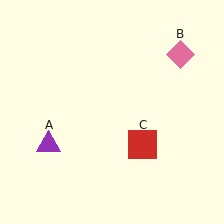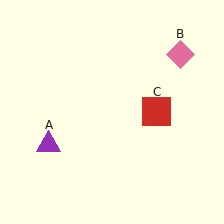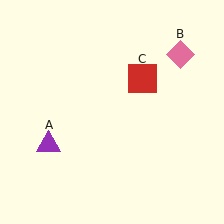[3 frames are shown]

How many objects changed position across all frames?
1 object changed position: red square (object C).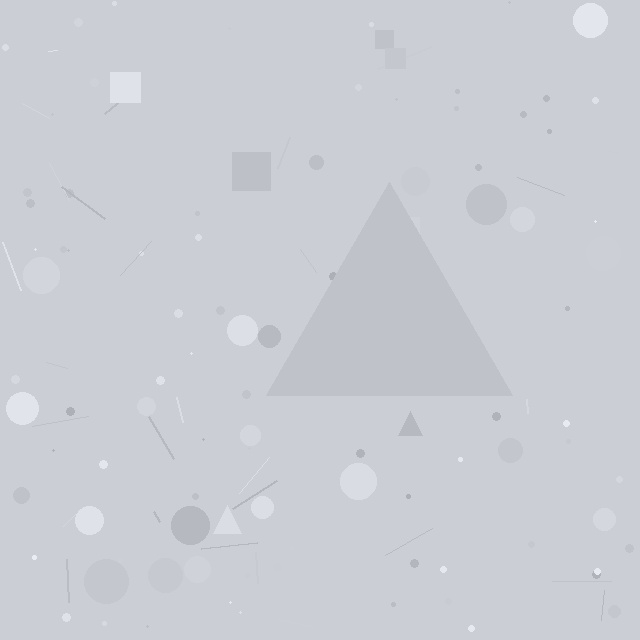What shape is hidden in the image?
A triangle is hidden in the image.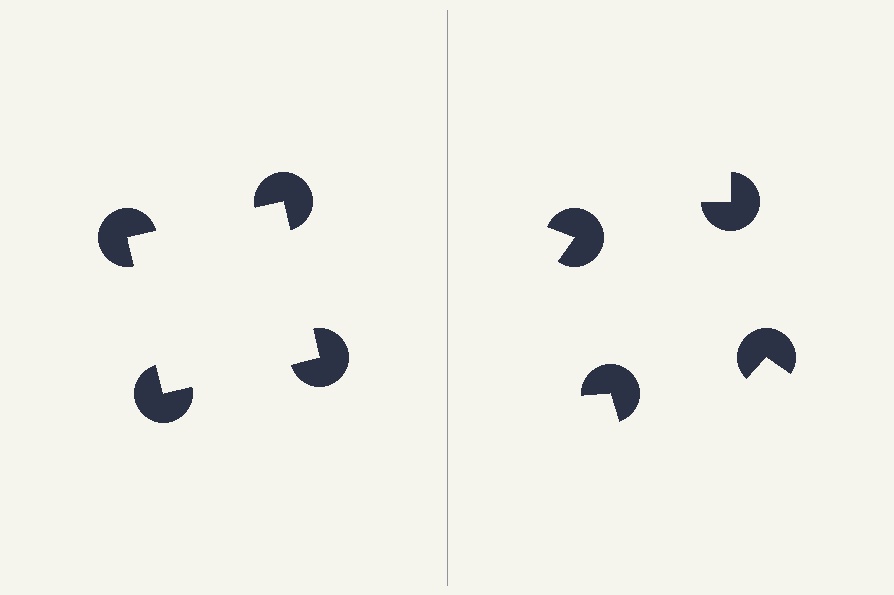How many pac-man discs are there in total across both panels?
8 — 4 on each side.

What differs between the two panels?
The pac-man discs are positioned identically on both sides; only the wedge orientations differ. On the left they align to a square; on the right they are misaligned.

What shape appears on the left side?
An illusory square.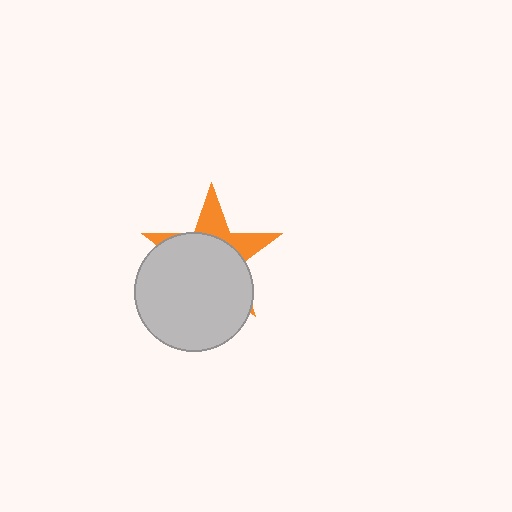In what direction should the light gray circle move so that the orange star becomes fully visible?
The light gray circle should move down. That is the shortest direction to clear the overlap and leave the orange star fully visible.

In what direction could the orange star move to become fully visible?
The orange star could move up. That would shift it out from behind the light gray circle entirely.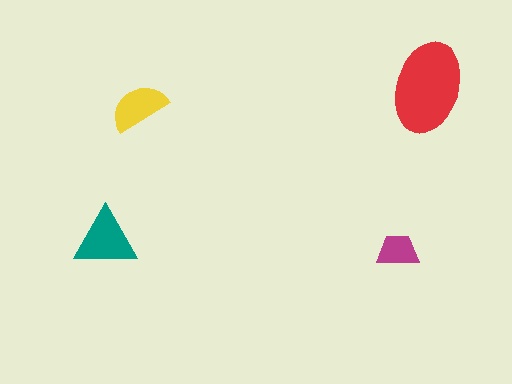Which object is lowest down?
The magenta trapezoid is bottommost.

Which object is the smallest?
The magenta trapezoid.